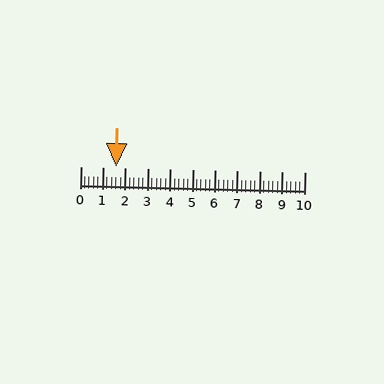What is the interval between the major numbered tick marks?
The major tick marks are spaced 1 units apart.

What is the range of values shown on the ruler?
The ruler shows values from 0 to 10.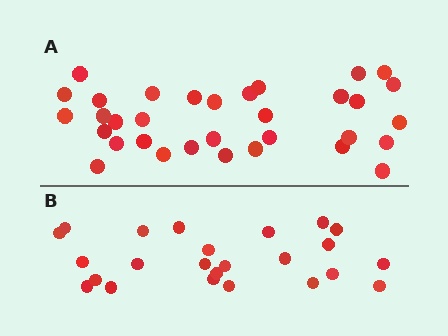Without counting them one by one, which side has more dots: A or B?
Region A (the top region) has more dots.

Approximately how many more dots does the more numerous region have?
Region A has roughly 8 or so more dots than region B.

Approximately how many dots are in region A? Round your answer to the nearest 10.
About 30 dots. (The exact count is 33, which rounds to 30.)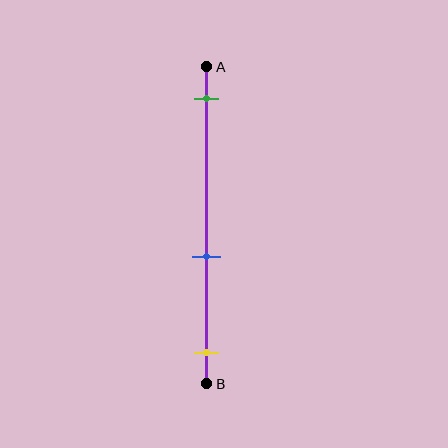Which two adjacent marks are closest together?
The blue and yellow marks are the closest adjacent pair.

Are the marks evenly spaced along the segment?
No, the marks are not evenly spaced.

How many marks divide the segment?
There are 3 marks dividing the segment.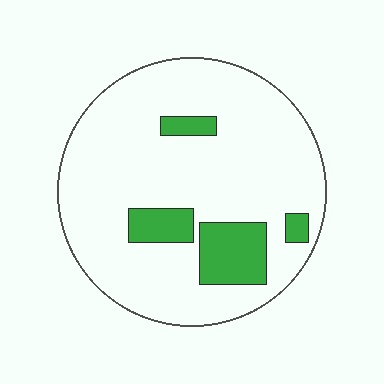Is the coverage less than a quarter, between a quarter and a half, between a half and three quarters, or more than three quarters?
Less than a quarter.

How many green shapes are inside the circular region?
4.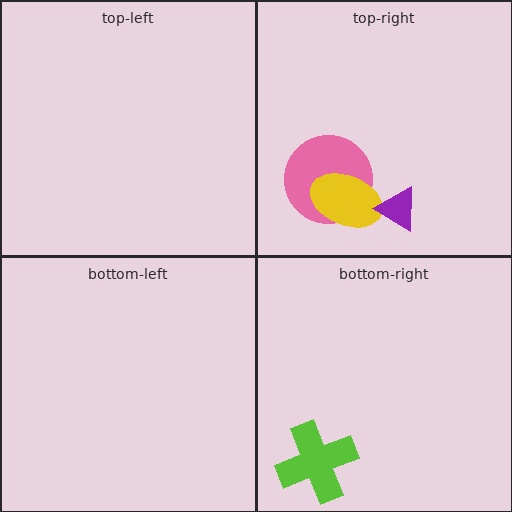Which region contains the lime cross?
The bottom-right region.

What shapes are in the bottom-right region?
The lime cross.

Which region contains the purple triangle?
The top-right region.